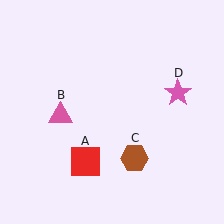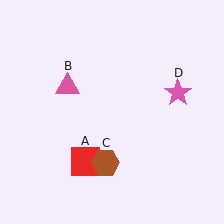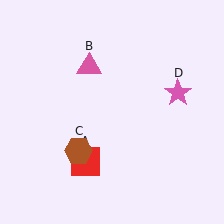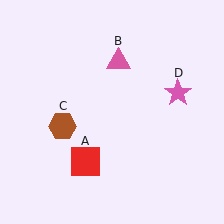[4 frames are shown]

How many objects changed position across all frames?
2 objects changed position: pink triangle (object B), brown hexagon (object C).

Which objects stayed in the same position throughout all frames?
Red square (object A) and pink star (object D) remained stationary.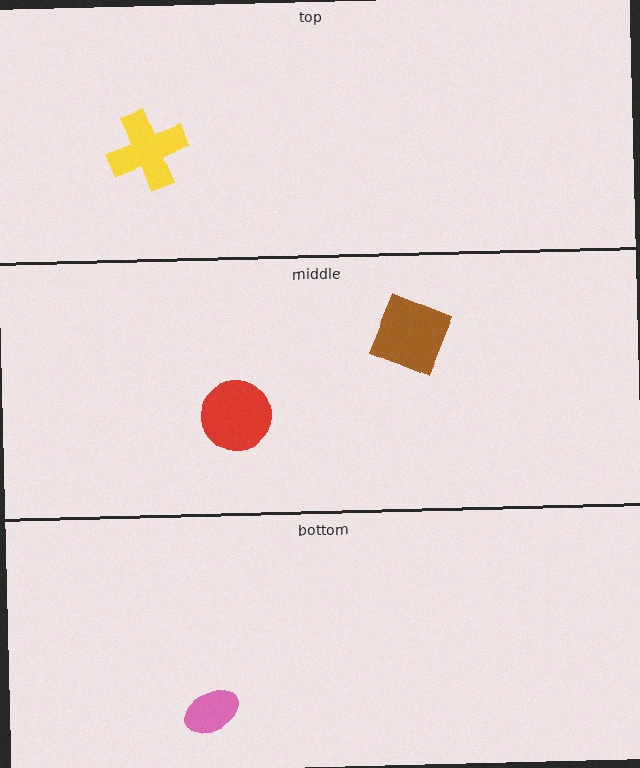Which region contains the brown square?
The middle region.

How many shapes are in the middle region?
2.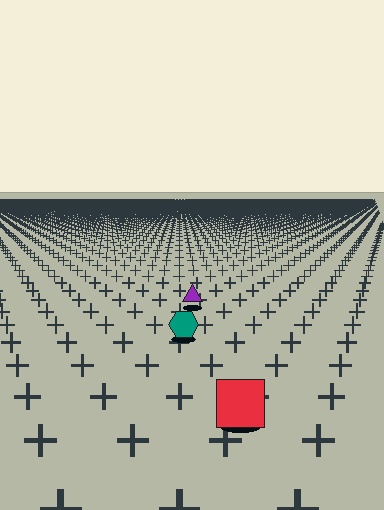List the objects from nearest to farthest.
From nearest to farthest: the red square, the teal hexagon, the purple triangle.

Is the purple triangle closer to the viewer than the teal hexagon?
No. The teal hexagon is closer — you can tell from the texture gradient: the ground texture is coarser near it.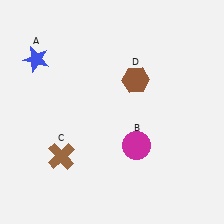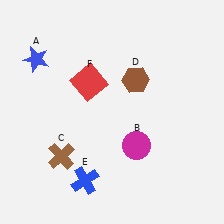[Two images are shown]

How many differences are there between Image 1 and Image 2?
There are 2 differences between the two images.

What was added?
A blue cross (E), a red square (F) were added in Image 2.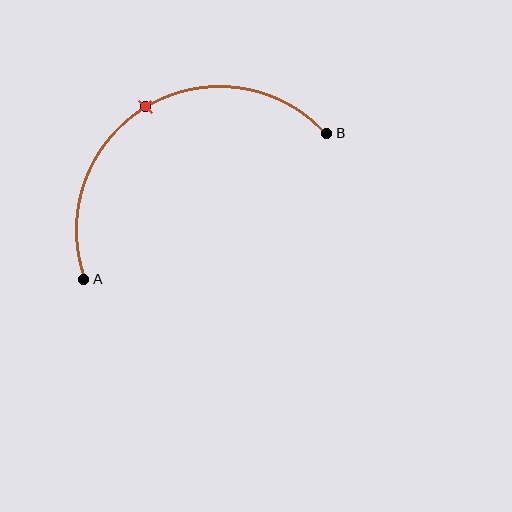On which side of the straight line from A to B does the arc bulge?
The arc bulges above the straight line connecting A and B.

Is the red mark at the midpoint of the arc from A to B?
Yes. The red mark lies on the arc at equal arc-length from both A and B — it is the arc midpoint.